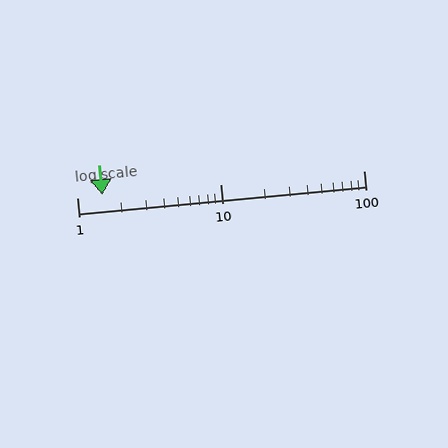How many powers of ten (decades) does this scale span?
The scale spans 2 decades, from 1 to 100.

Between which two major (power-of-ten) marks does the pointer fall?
The pointer is between 1 and 10.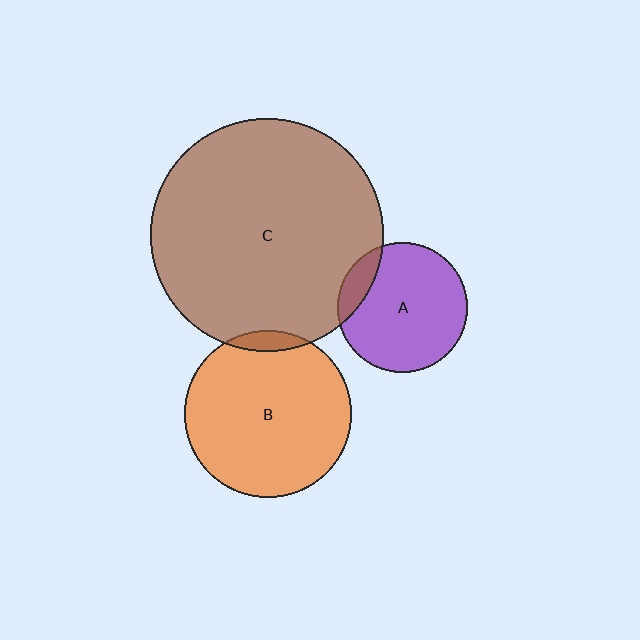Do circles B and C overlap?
Yes.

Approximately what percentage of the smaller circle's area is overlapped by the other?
Approximately 5%.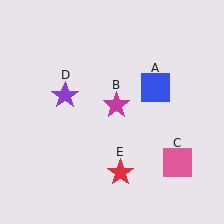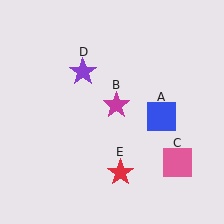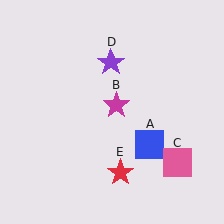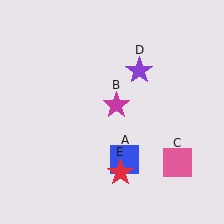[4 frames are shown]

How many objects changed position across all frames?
2 objects changed position: blue square (object A), purple star (object D).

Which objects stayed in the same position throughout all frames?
Magenta star (object B) and pink square (object C) and red star (object E) remained stationary.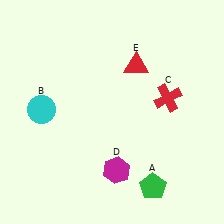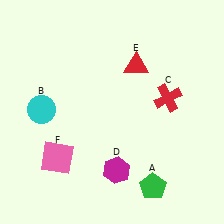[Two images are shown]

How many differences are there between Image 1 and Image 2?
There is 1 difference between the two images.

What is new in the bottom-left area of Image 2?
A pink square (F) was added in the bottom-left area of Image 2.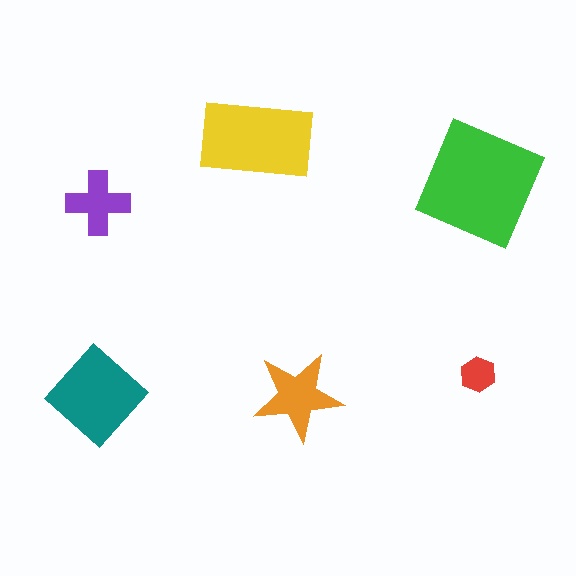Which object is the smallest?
The red hexagon.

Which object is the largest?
The green square.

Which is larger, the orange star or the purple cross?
The orange star.